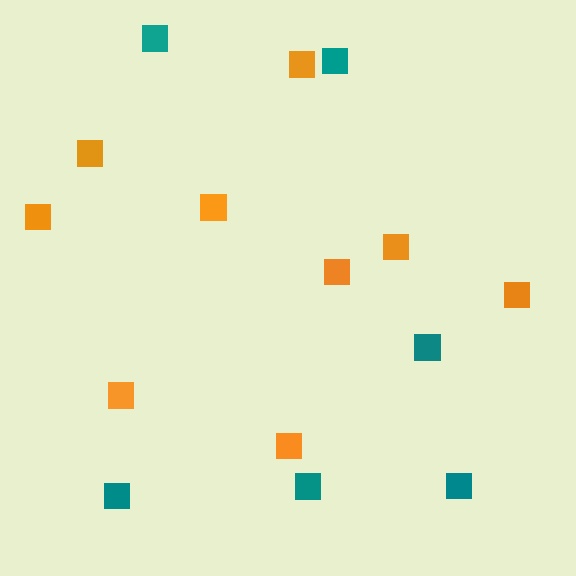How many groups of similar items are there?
There are 2 groups: one group of orange squares (9) and one group of teal squares (6).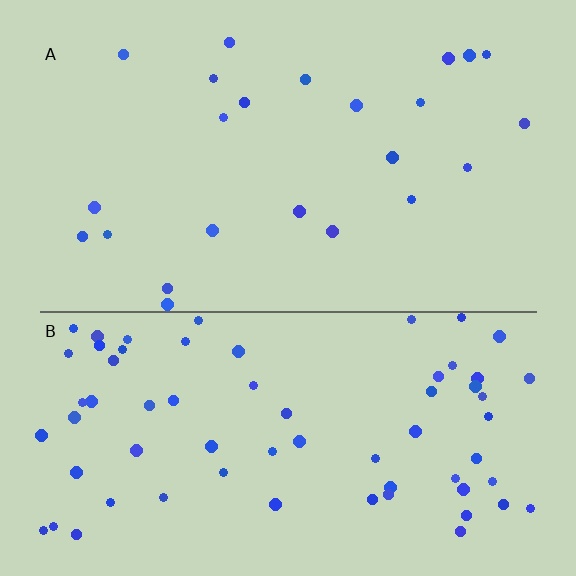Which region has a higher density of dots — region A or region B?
B (the bottom).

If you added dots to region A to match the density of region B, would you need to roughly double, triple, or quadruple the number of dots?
Approximately triple.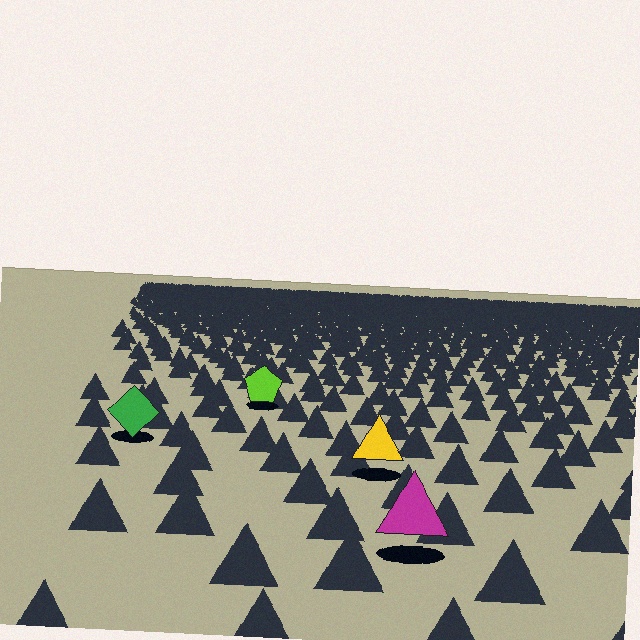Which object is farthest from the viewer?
The lime pentagon is farthest from the viewer. It appears smaller and the ground texture around it is denser.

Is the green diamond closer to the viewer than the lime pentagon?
Yes. The green diamond is closer — you can tell from the texture gradient: the ground texture is coarser near it.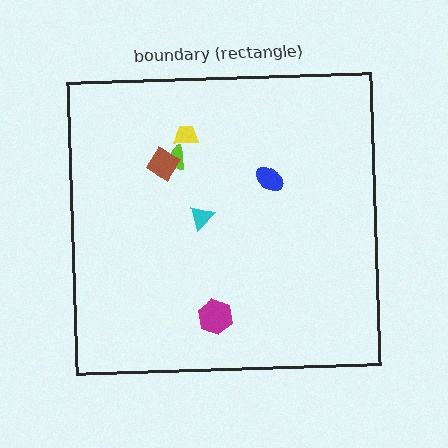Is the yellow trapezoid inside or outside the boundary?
Inside.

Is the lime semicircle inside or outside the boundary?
Inside.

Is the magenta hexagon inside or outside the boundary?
Inside.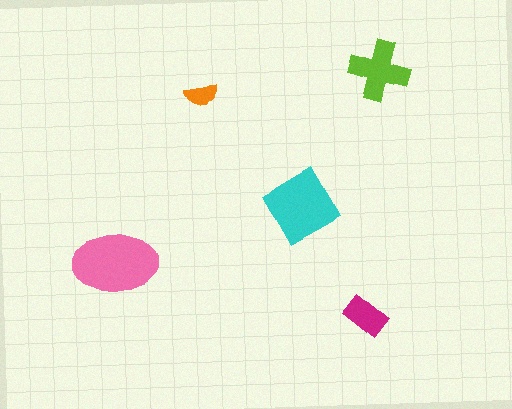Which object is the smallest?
The orange semicircle.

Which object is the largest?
The pink ellipse.